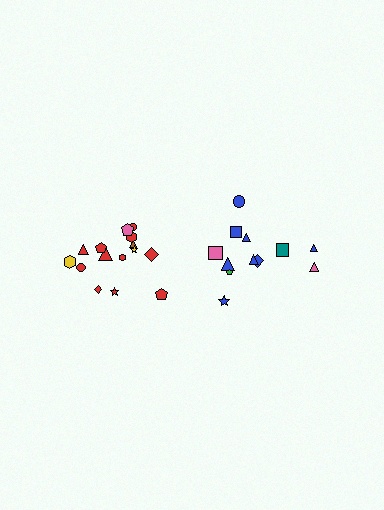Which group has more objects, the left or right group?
The left group.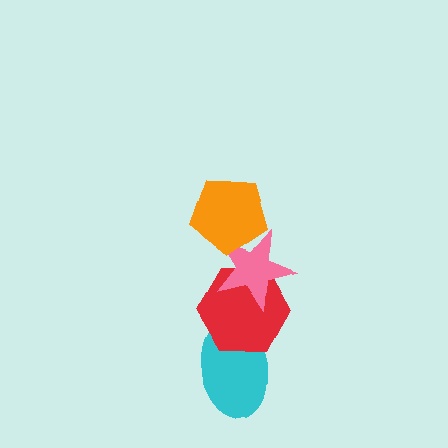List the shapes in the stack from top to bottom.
From top to bottom: the orange pentagon, the pink star, the red hexagon, the cyan ellipse.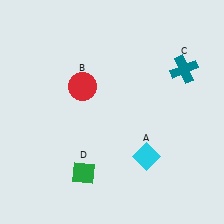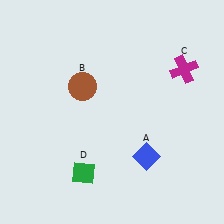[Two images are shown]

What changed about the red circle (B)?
In Image 1, B is red. In Image 2, it changed to brown.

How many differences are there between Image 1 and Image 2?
There are 3 differences between the two images.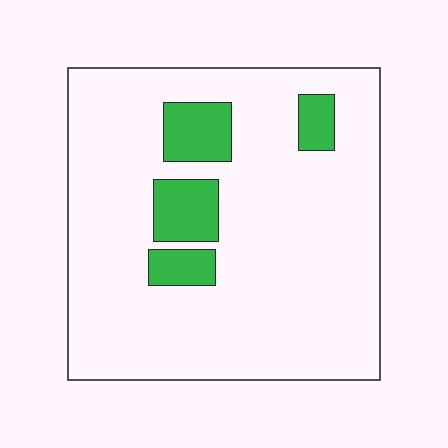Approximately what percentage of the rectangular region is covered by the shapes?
Approximately 15%.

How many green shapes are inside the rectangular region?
4.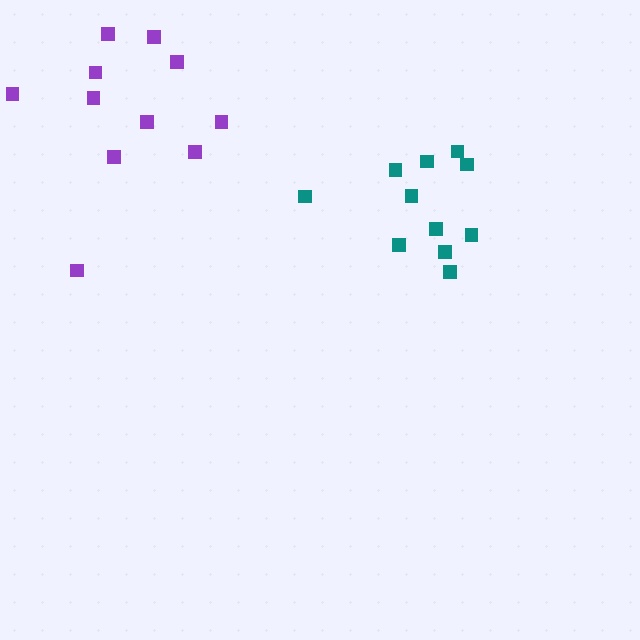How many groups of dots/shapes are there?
There are 2 groups.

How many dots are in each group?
Group 1: 11 dots, Group 2: 11 dots (22 total).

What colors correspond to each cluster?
The clusters are colored: teal, purple.